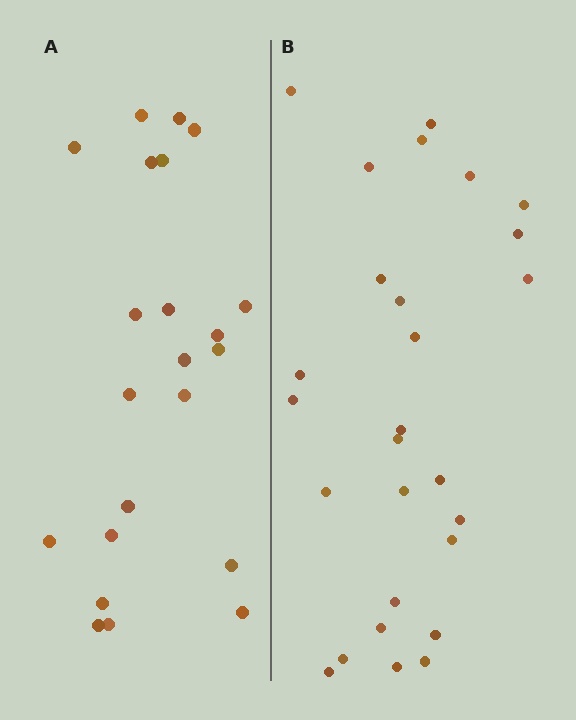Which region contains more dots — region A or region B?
Region B (the right region) has more dots.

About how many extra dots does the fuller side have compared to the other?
Region B has about 5 more dots than region A.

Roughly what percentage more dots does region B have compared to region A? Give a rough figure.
About 25% more.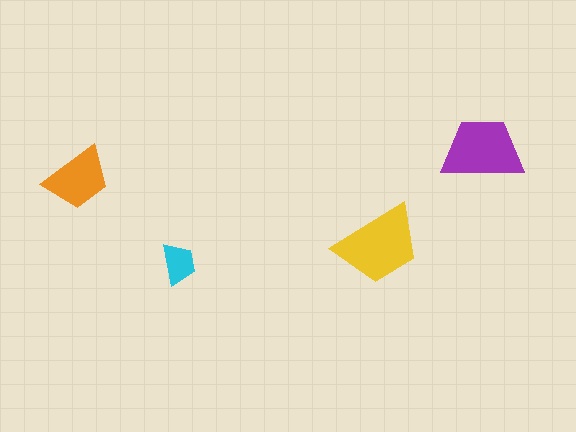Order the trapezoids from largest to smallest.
the yellow one, the purple one, the orange one, the cyan one.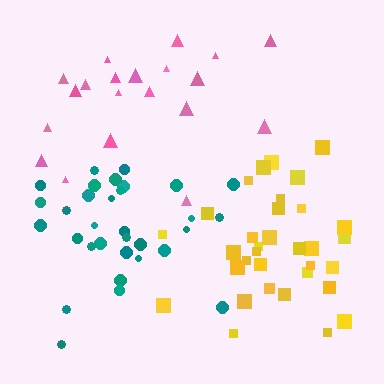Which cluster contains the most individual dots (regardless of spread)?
Yellow (35).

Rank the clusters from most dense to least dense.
yellow, teal, pink.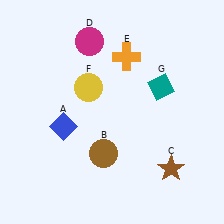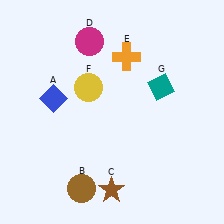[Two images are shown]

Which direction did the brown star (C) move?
The brown star (C) moved left.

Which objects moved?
The objects that moved are: the blue diamond (A), the brown circle (B), the brown star (C).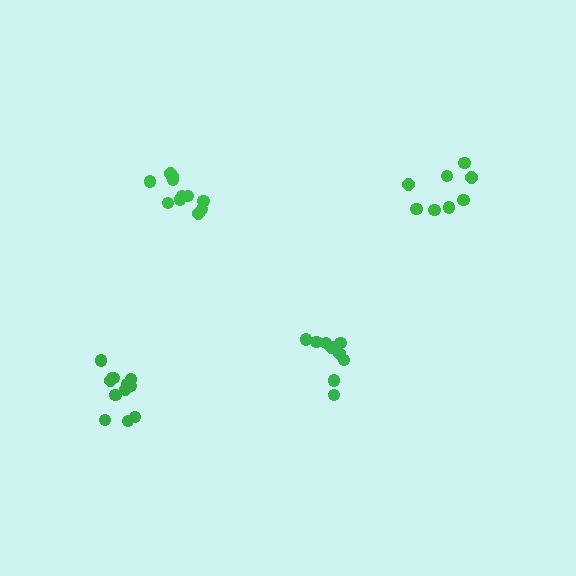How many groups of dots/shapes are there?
There are 4 groups.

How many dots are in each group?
Group 1: 11 dots, Group 2: 9 dots, Group 3: 12 dots, Group 4: 8 dots (40 total).